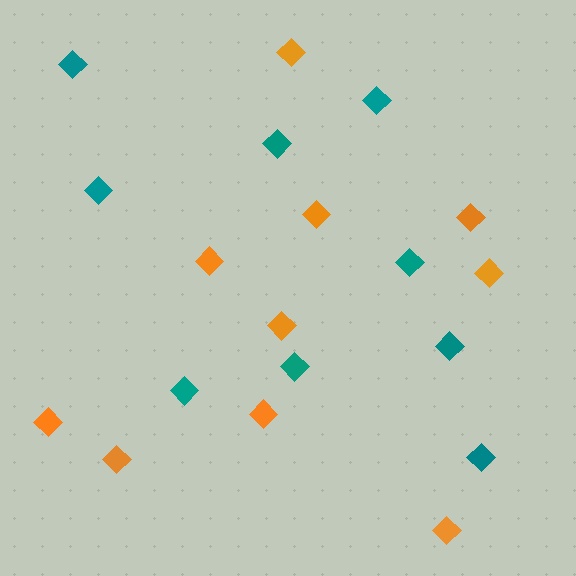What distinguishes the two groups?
There are 2 groups: one group of orange diamonds (10) and one group of teal diamonds (9).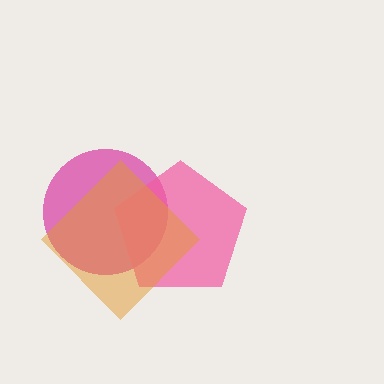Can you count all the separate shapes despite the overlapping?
Yes, there are 3 separate shapes.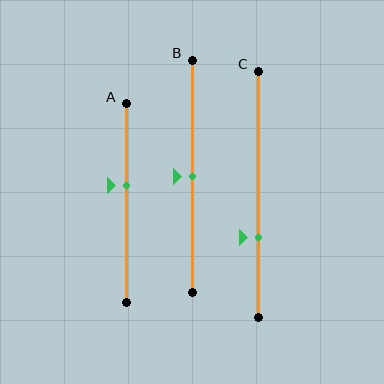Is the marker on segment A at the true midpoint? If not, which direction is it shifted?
No, the marker on segment A is shifted upward by about 9% of the segment length.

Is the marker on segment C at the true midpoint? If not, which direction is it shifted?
No, the marker on segment C is shifted downward by about 17% of the segment length.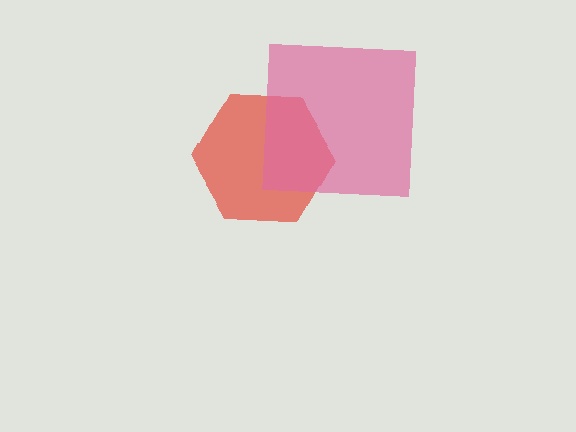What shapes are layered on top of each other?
The layered shapes are: a red hexagon, a pink square.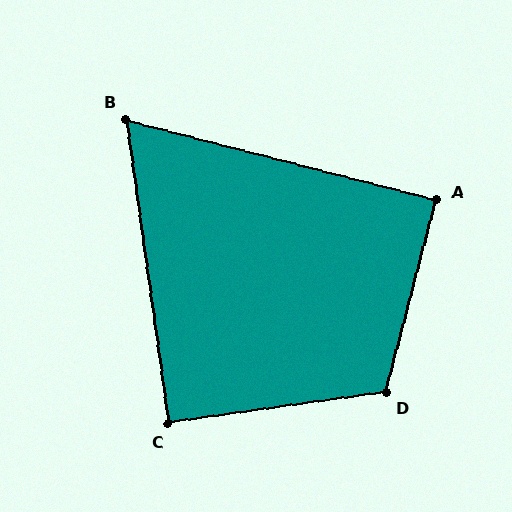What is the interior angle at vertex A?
Approximately 90 degrees (approximately right).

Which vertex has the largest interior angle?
D, at approximately 113 degrees.